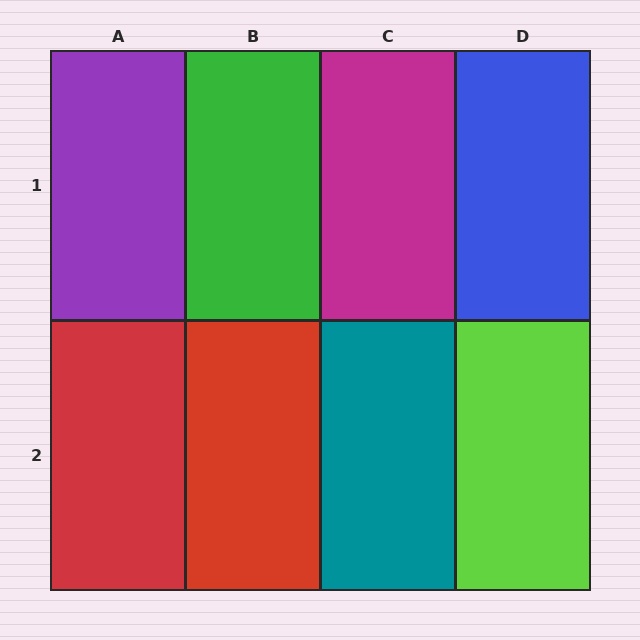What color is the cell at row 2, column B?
Red.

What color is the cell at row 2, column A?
Red.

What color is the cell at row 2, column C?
Teal.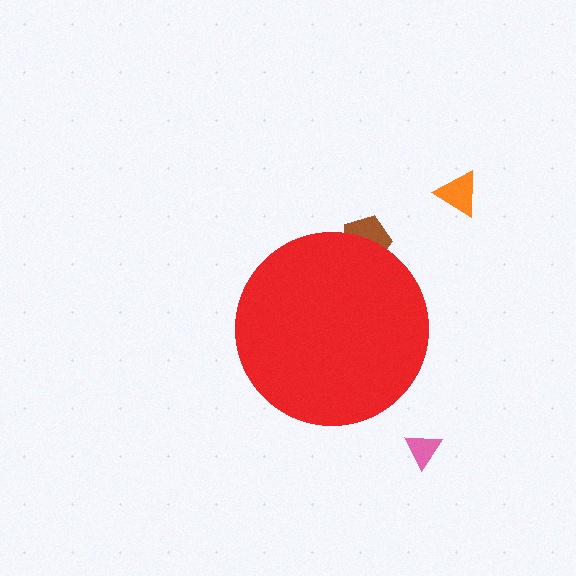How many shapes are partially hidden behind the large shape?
1 shape is partially hidden.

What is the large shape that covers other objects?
A red circle.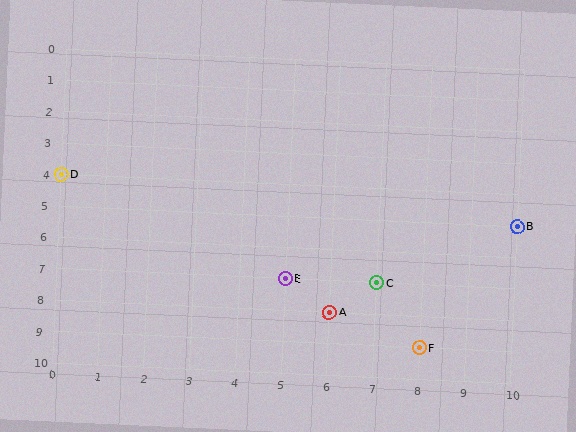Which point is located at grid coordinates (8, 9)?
Point F is at (8, 9).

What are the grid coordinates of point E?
Point E is at grid coordinates (5, 7).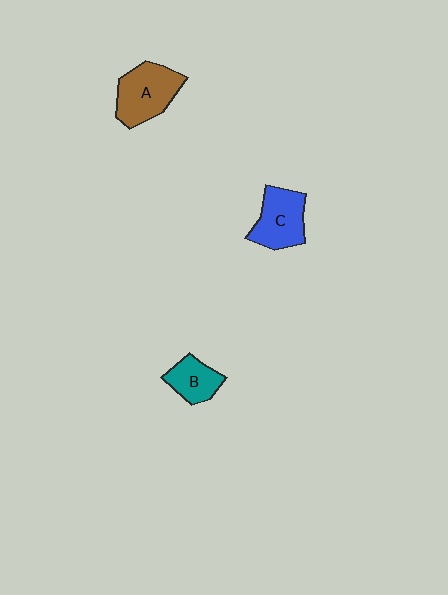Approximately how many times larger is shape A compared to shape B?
Approximately 1.6 times.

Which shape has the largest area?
Shape A (brown).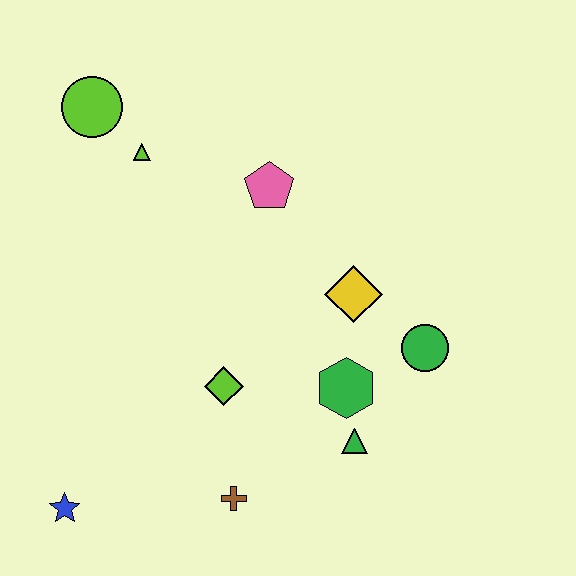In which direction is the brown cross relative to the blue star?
The brown cross is to the right of the blue star.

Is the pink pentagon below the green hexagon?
No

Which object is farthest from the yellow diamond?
The blue star is farthest from the yellow diamond.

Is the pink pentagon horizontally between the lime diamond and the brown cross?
No